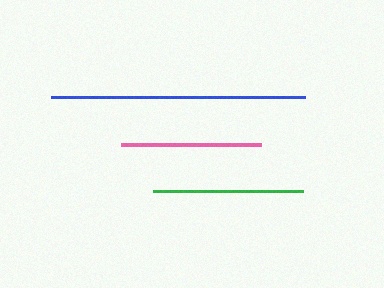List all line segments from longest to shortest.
From longest to shortest: blue, green, pink.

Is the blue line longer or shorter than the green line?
The blue line is longer than the green line.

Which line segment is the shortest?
The pink line is the shortest at approximately 140 pixels.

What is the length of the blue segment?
The blue segment is approximately 254 pixels long.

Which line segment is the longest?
The blue line is the longest at approximately 254 pixels.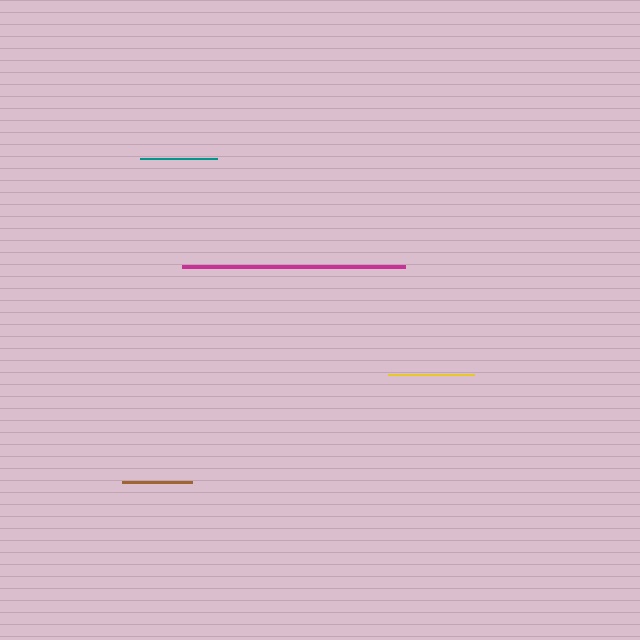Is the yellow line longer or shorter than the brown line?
The yellow line is longer than the brown line.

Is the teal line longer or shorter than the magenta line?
The magenta line is longer than the teal line.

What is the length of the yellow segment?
The yellow segment is approximately 86 pixels long.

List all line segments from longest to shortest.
From longest to shortest: magenta, yellow, teal, brown.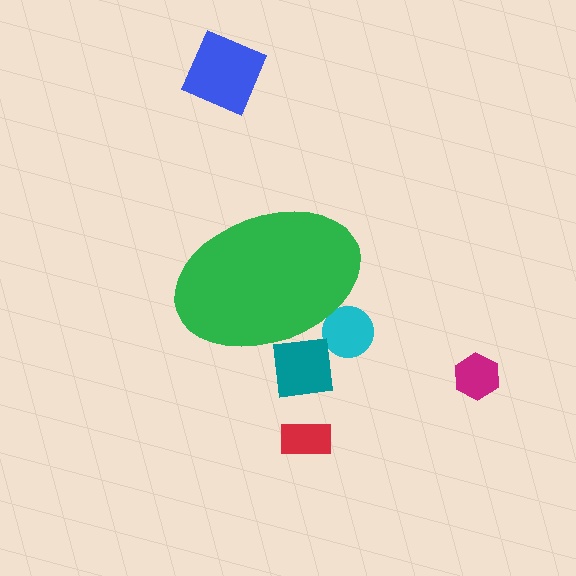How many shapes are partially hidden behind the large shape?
2 shapes are partially hidden.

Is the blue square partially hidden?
No, the blue square is fully visible.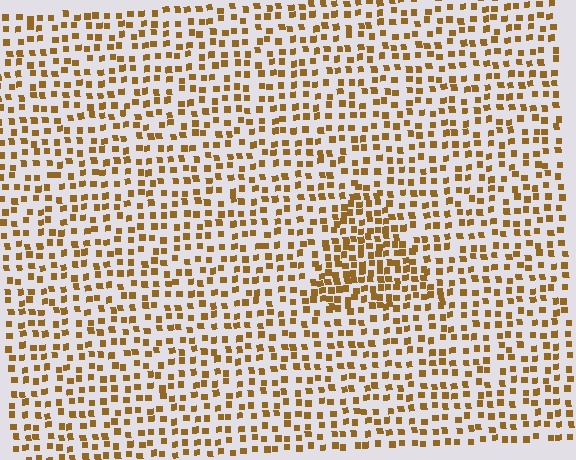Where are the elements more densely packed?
The elements are more densely packed inside the triangle boundary.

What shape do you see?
I see a triangle.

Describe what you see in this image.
The image contains small brown elements arranged at two different densities. A triangle-shaped region is visible where the elements are more densely packed than the surrounding area.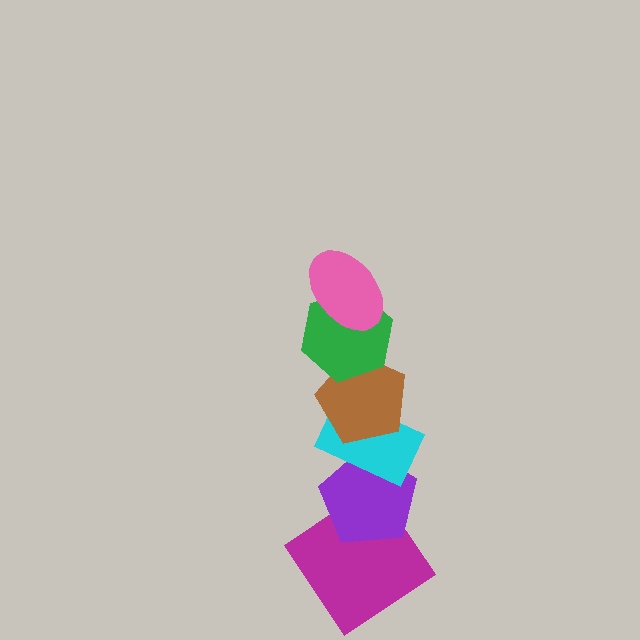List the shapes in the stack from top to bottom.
From top to bottom: the pink ellipse, the green hexagon, the brown pentagon, the cyan rectangle, the purple pentagon, the magenta diamond.